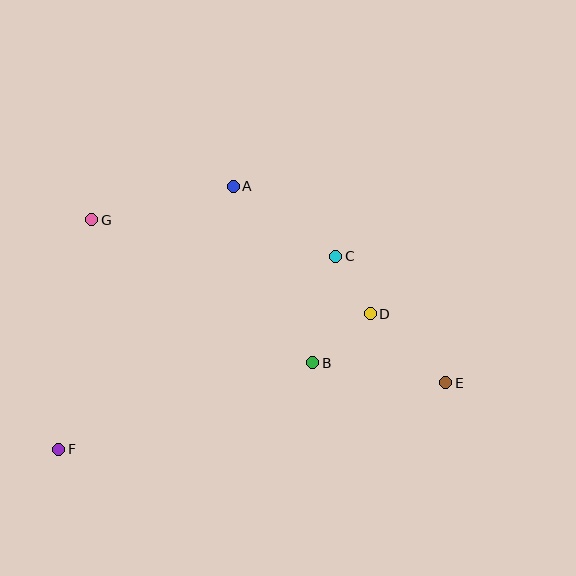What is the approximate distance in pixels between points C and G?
The distance between C and G is approximately 247 pixels.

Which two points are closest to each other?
Points C and D are closest to each other.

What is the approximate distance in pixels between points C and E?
The distance between C and E is approximately 168 pixels.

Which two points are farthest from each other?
Points E and F are farthest from each other.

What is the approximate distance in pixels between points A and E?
The distance between A and E is approximately 290 pixels.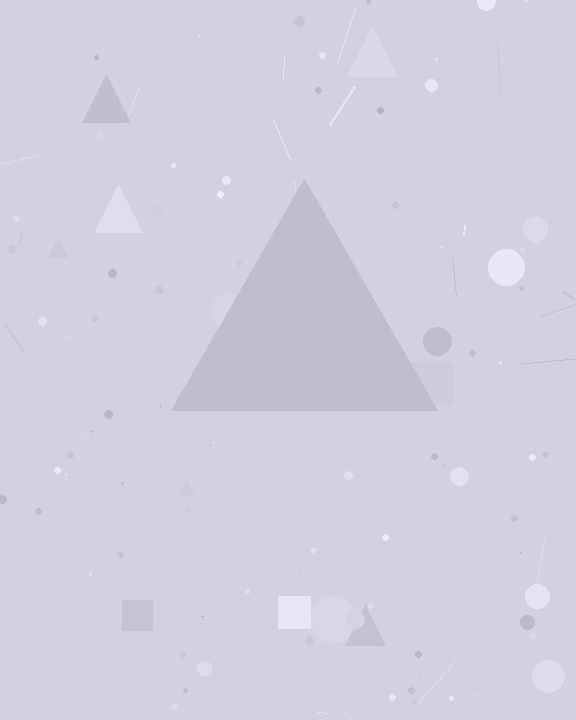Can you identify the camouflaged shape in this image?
The camouflaged shape is a triangle.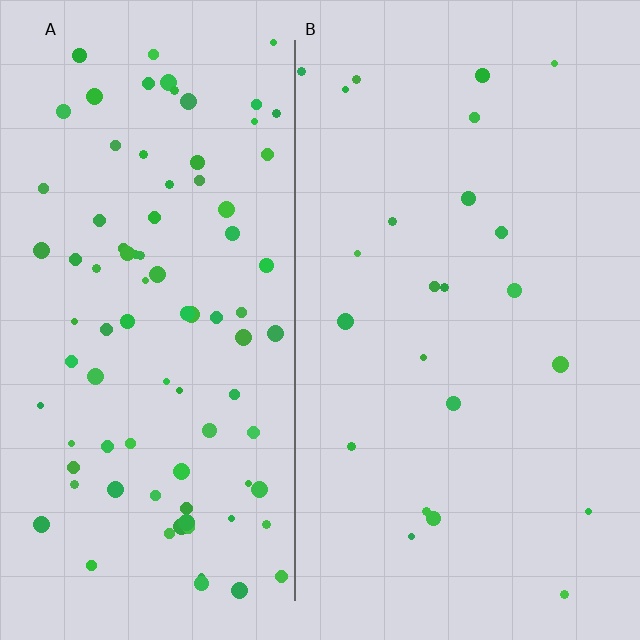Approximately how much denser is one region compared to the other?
Approximately 3.8× — region A over region B.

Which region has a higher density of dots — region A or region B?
A (the left).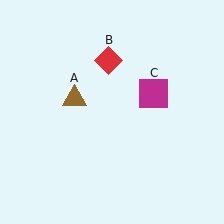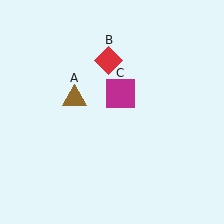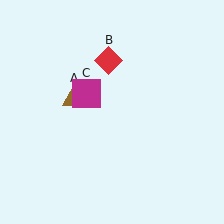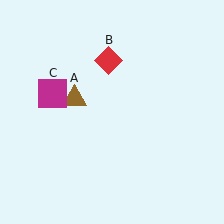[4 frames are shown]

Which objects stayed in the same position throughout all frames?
Brown triangle (object A) and red diamond (object B) remained stationary.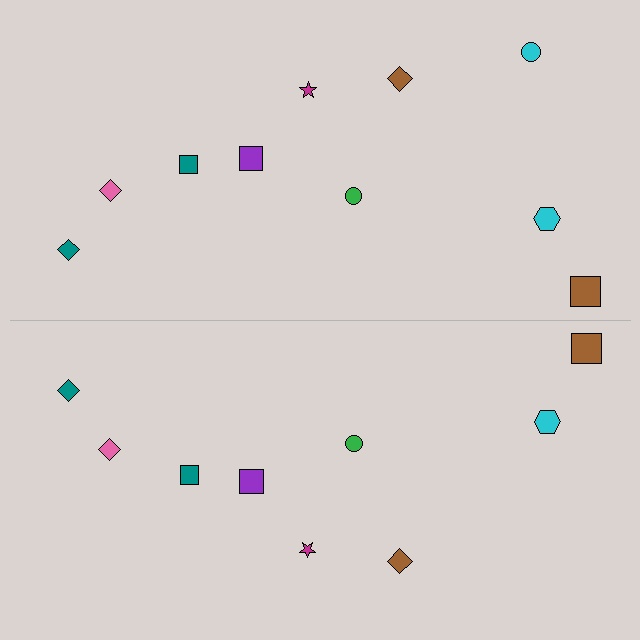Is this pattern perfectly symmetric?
No, the pattern is not perfectly symmetric. A cyan circle is missing from the bottom side.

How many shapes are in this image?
There are 19 shapes in this image.